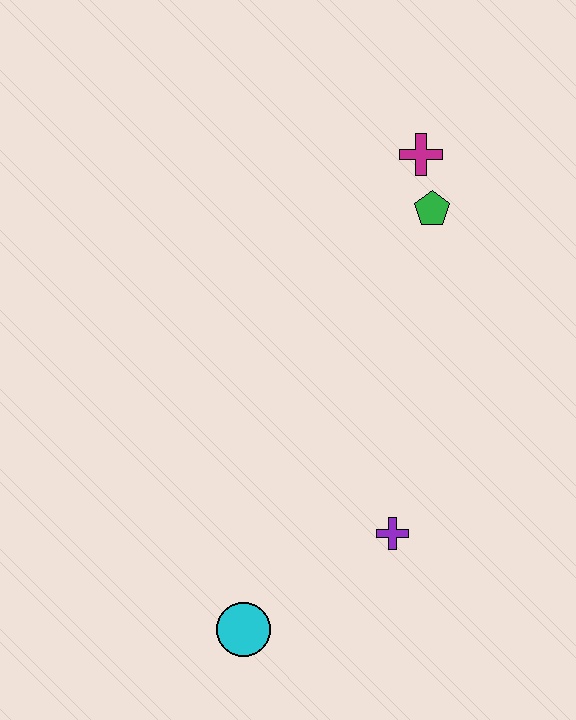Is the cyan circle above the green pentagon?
No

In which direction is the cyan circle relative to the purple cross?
The cyan circle is to the left of the purple cross.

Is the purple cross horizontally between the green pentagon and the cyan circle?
Yes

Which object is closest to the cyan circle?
The purple cross is closest to the cyan circle.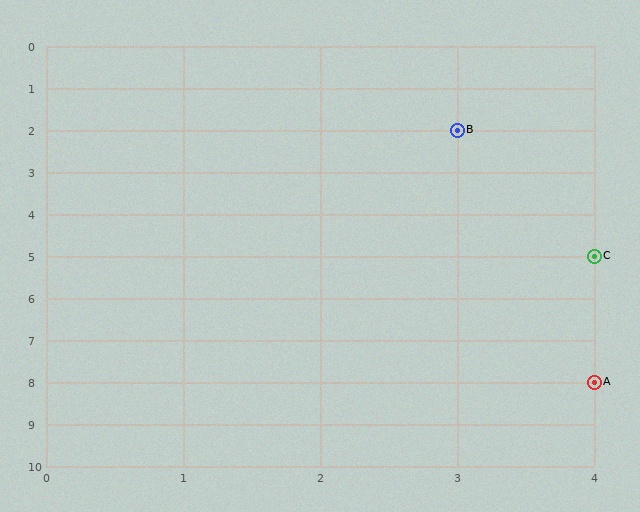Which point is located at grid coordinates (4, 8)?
Point A is at (4, 8).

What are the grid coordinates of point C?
Point C is at grid coordinates (4, 5).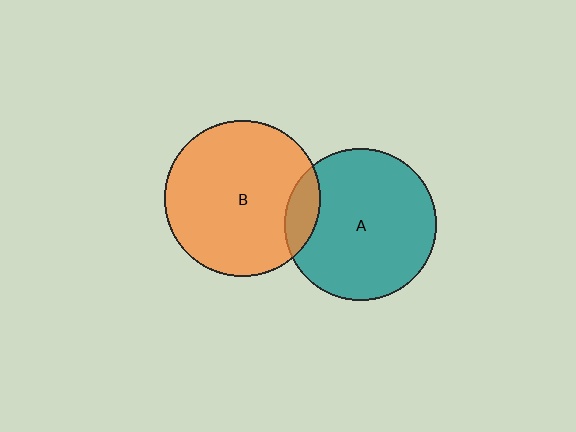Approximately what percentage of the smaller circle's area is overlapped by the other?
Approximately 10%.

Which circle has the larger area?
Circle B (orange).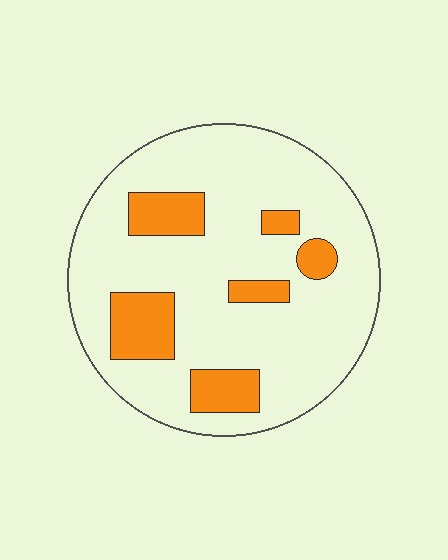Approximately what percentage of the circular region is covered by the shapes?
Approximately 20%.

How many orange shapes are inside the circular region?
6.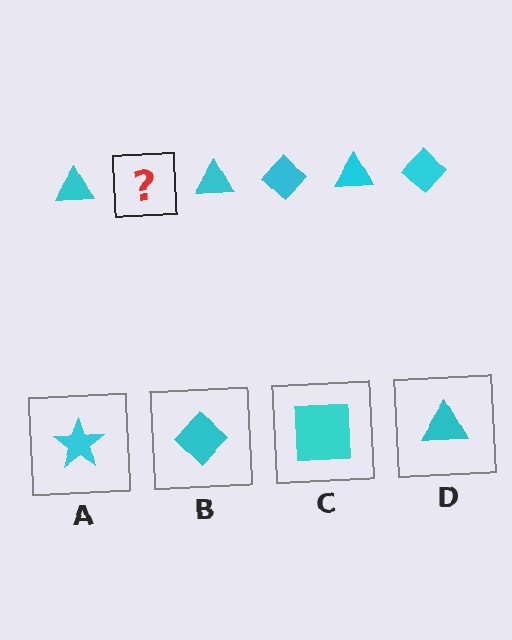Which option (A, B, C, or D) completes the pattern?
B.